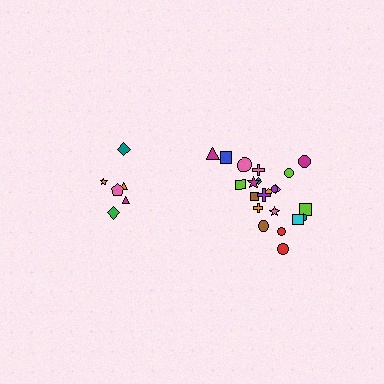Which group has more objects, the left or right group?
The right group.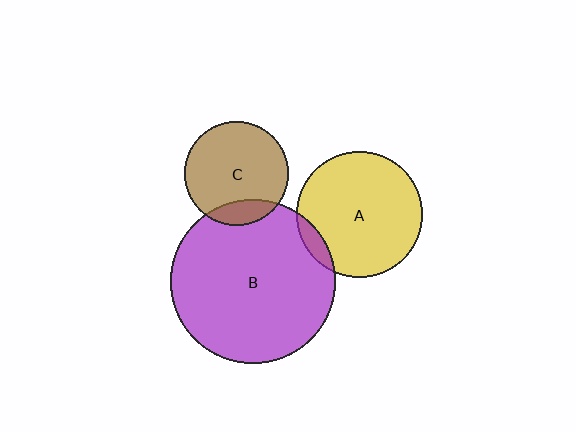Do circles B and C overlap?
Yes.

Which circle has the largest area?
Circle B (purple).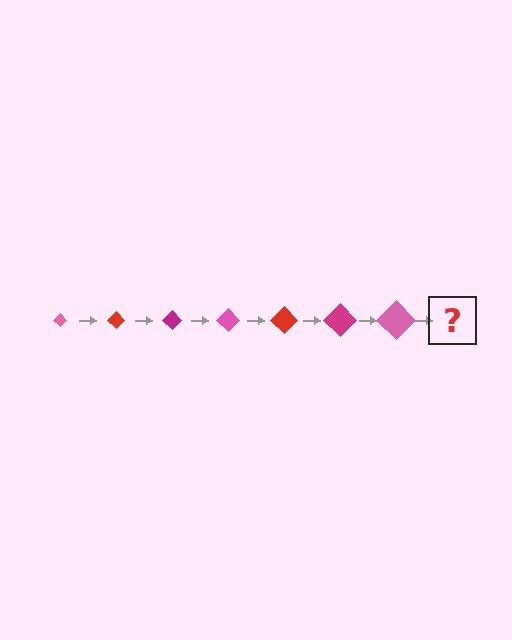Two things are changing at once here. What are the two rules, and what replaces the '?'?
The two rules are that the diamond grows larger each step and the color cycles through pink, red, and magenta. The '?' should be a red diamond, larger than the previous one.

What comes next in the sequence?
The next element should be a red diamond, larger than the previous one.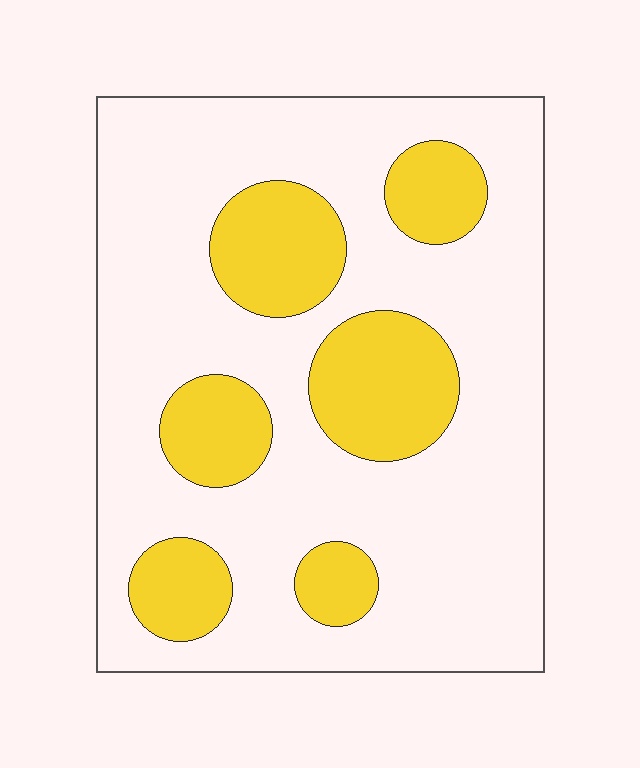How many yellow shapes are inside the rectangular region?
6.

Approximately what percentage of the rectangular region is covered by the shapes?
Approximately 25%.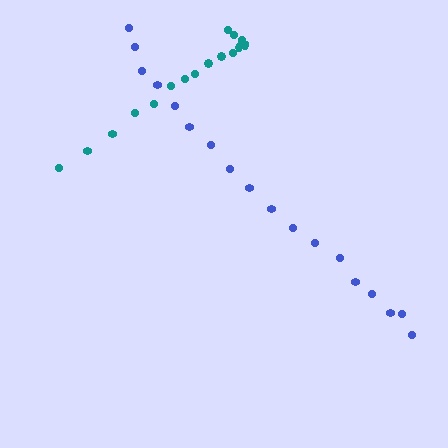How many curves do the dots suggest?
There are 2 distinct paths.